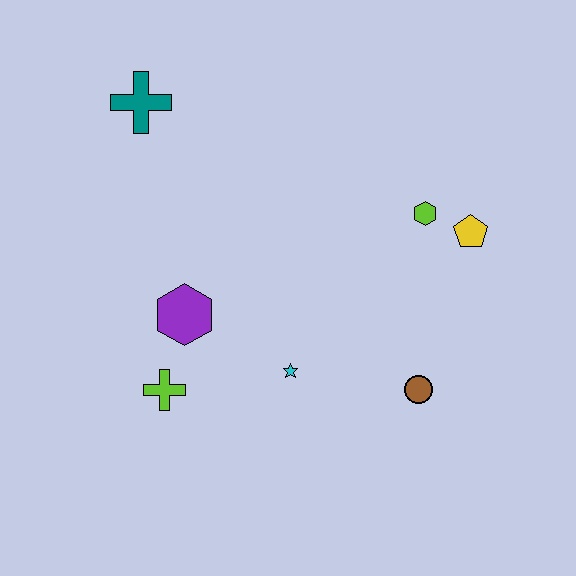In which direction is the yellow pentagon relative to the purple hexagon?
The yellow pentagon is to the right of the purple hexagon.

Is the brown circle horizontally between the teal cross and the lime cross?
No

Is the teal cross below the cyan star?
No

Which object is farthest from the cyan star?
The teal cross is farthest from the cyan star.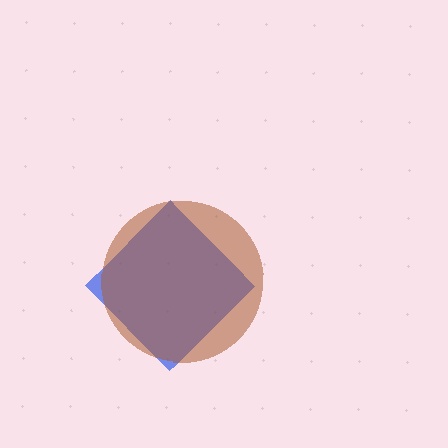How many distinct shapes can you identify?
There are 2 distinct shapes: a blue diamond, a brown circle.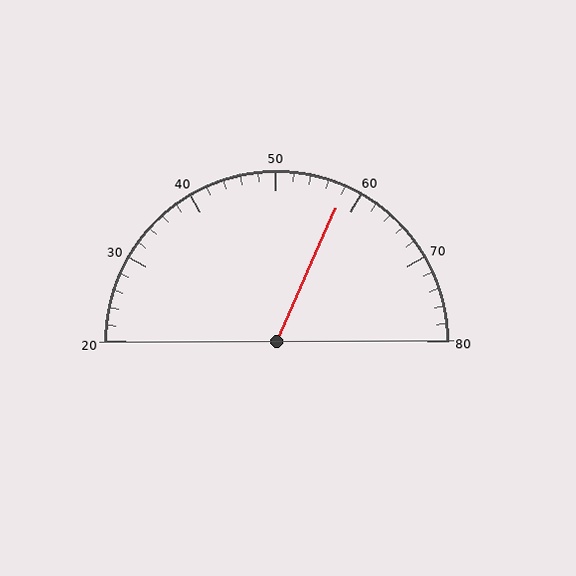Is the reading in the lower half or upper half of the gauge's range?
The reading is in the upper half of the range (20 to 80).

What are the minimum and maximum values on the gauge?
The gauge ranges from 20 to 80.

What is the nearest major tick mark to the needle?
The nearest major tick mark is 60.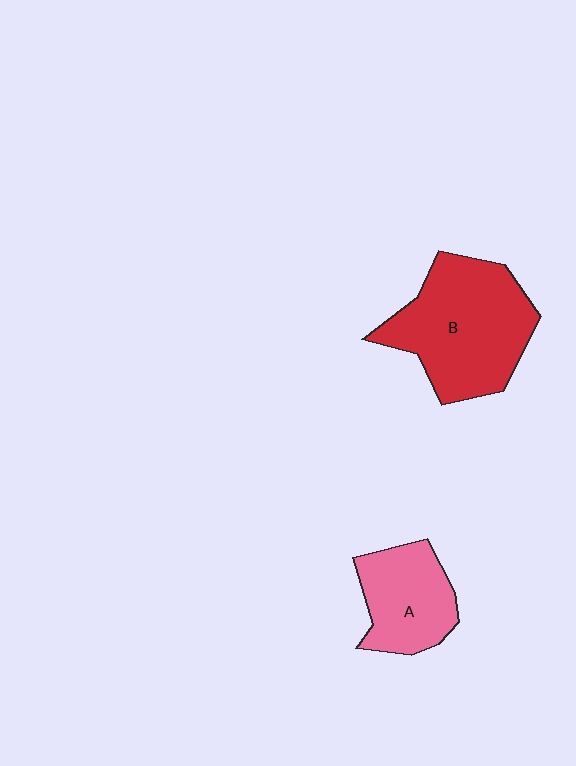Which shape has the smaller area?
Shape A (pink).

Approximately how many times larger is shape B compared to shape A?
Approximately 1.7 times.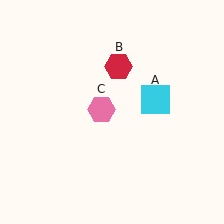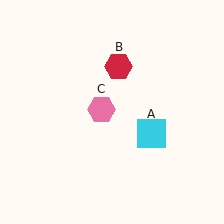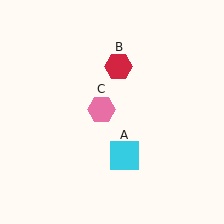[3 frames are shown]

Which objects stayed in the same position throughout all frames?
Red hexagon (object B) and pink hexagon (object C) remained stationary.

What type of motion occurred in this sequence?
The cyan square (object A) rotated clockwise around the center of the scene.